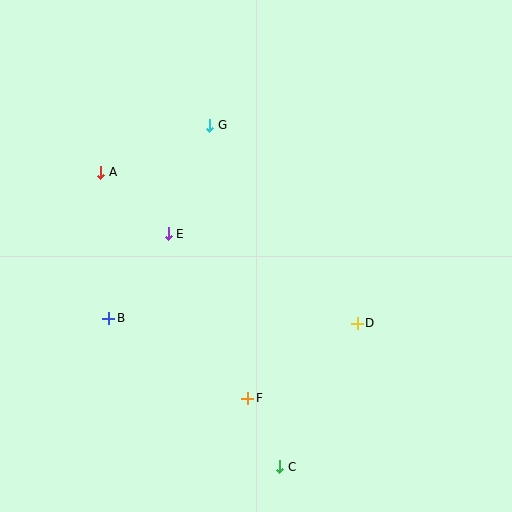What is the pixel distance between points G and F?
The distance between G and F is 276 pixels.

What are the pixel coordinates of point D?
Point D is at (357, 323).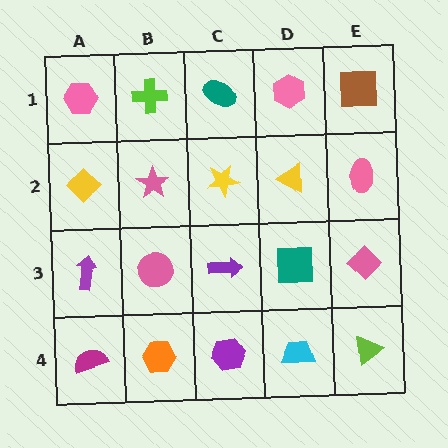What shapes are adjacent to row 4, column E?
A pink diamond (row 3, column E), a cyan trapezoid (row 4, column D).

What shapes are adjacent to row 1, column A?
A yellow diamond (row 2, column A), a lime cross (row 1, column B).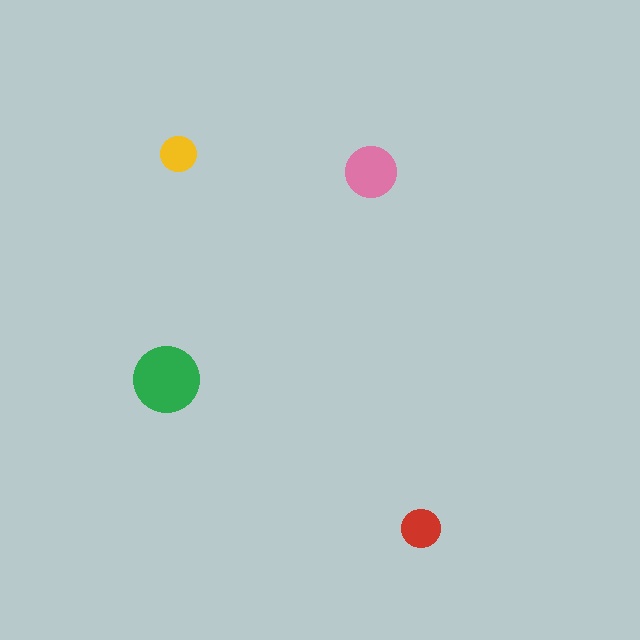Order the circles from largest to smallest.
the green one, the pink one, the red one, the yellow one.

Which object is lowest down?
The red circle is bottommost.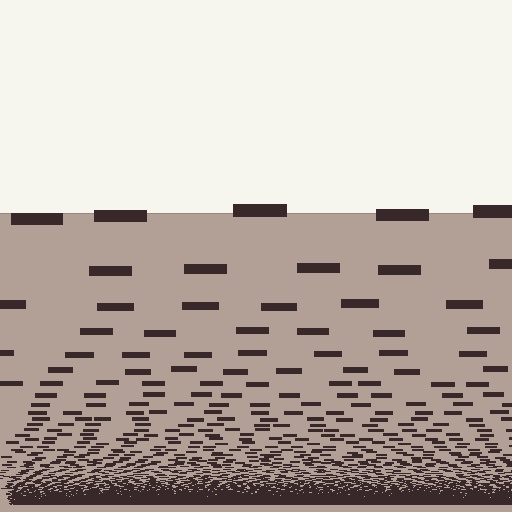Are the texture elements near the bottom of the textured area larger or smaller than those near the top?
Smaller. The gradient is inverted — elements near the bottom are smaller and denser.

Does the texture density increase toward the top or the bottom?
Density increases toward the bottom.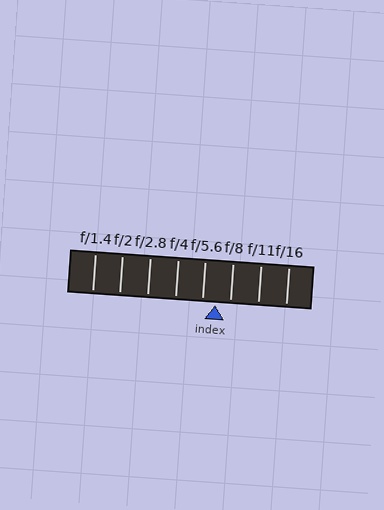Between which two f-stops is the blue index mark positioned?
The index mark is between f/5.6 and f/8.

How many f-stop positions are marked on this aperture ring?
There are 8 f-stop positions marked.